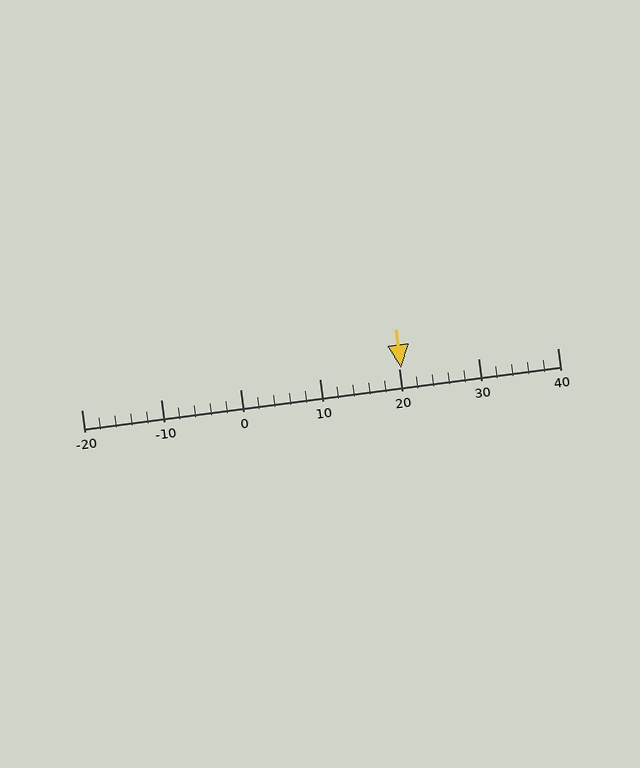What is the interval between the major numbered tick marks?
The major tick marks are spaced 10 units apart.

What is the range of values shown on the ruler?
The ruler shows values from -20 to 40.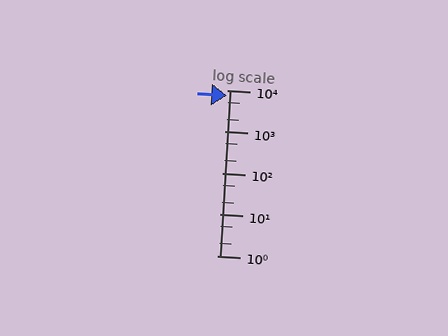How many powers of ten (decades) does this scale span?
The scale spans 4 decades, from 1 to 10000.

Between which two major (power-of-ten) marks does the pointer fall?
The pointer is between 1000 and 10000.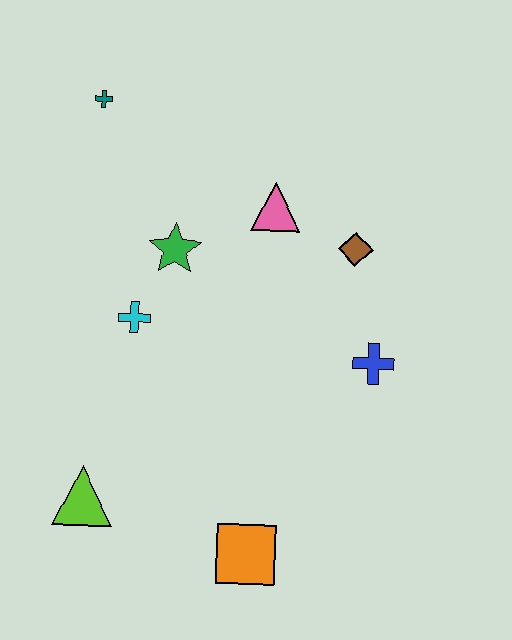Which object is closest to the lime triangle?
The orange square is closest to the lime triangle.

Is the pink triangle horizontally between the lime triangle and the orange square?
No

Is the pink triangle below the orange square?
No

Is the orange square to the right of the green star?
Yes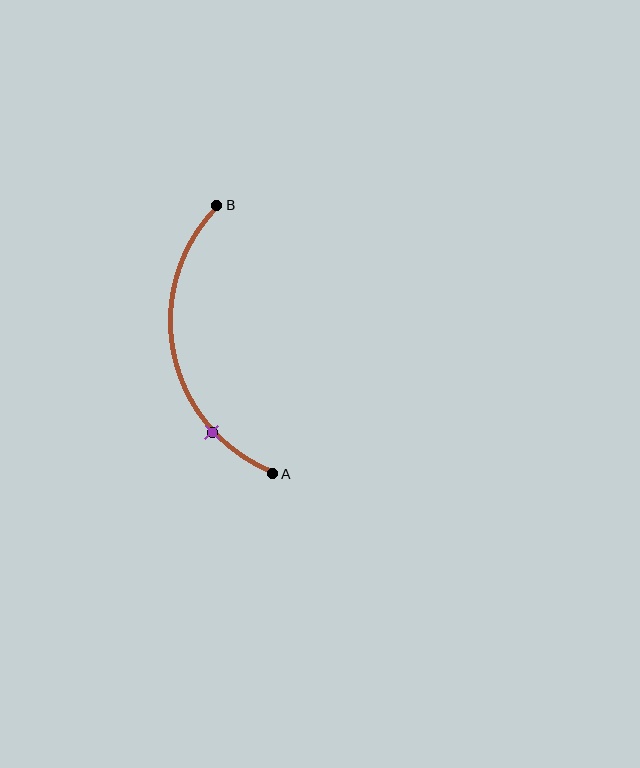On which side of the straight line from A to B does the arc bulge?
The arc bulges to the left of the straight line connecting A and B.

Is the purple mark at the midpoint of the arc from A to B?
No. The purple mark lies on the arc but is closer to endpoint A. The arc midpoint would be at the point on the curve equidistant along the arc from both A and B.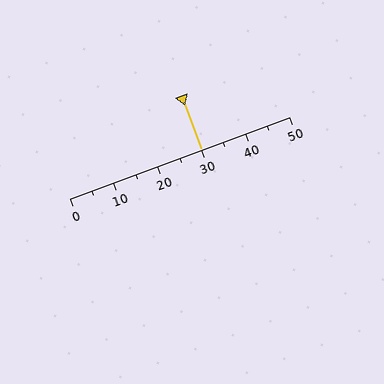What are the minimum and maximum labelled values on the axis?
The axis runs from 0 to 50.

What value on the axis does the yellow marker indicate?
The marker indicates approximately 30.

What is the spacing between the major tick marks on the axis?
The major ticks are spaced 10 apart.